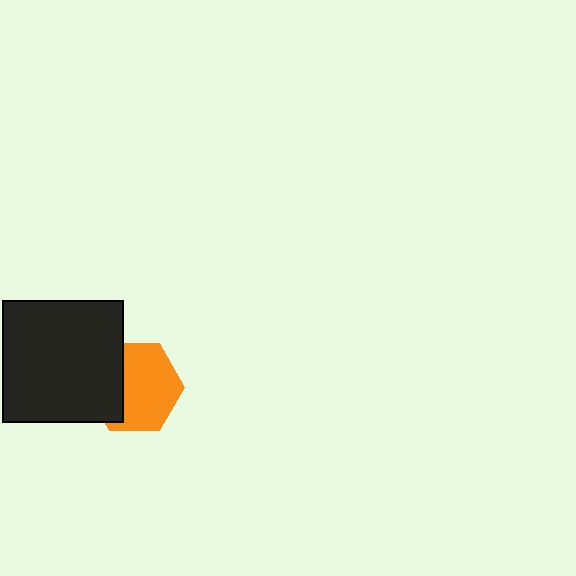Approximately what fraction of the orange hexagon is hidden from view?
Roughly 34% of the orange hexagon is hidden behind the black square.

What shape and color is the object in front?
The object in front is a black square.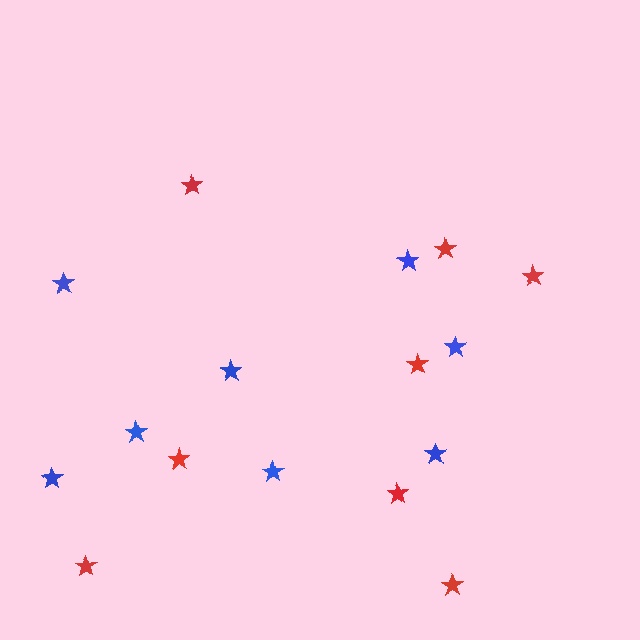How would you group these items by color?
There are 2 groups: one group of red stars (8) and one group of blue stars (8).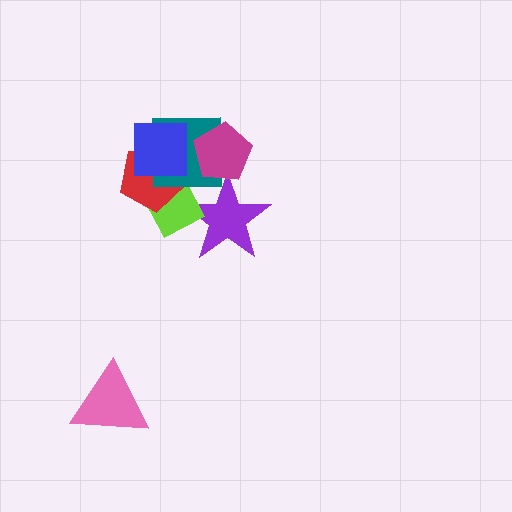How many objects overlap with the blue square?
3 objects overlap with the blue square.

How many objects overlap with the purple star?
3 objects overlap with the purple star.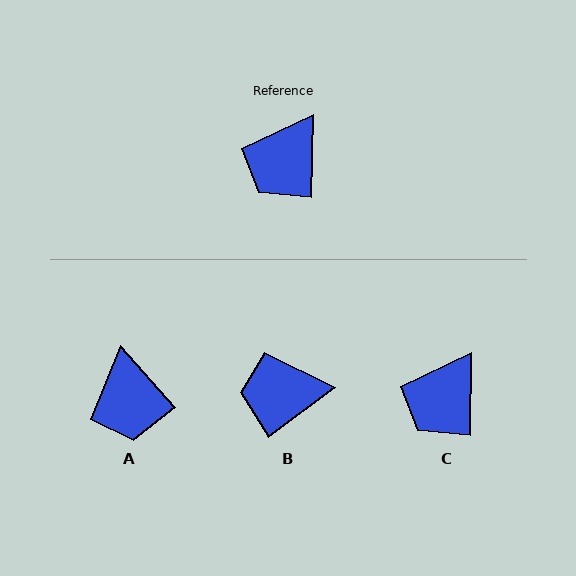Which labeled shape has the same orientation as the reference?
C.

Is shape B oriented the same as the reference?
No, it is off by about 52 degrees.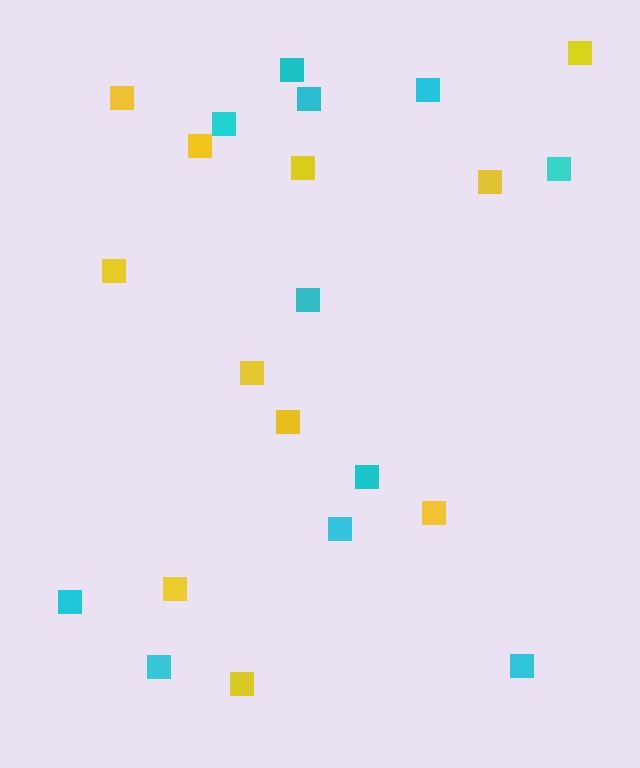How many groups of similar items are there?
There are 2 groups: one group of cyan squares (11) and one group of yellow squares (11).